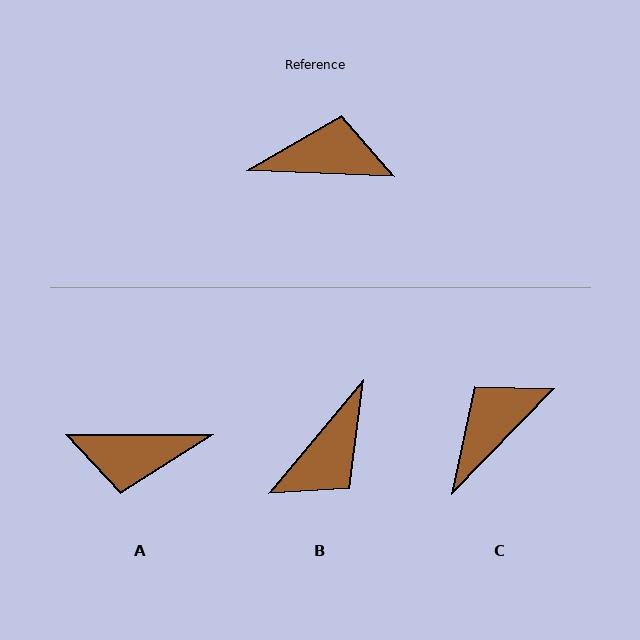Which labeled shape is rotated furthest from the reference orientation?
A, about 178 degrees away.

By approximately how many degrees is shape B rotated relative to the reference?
Approximately 128 degrees clockwise.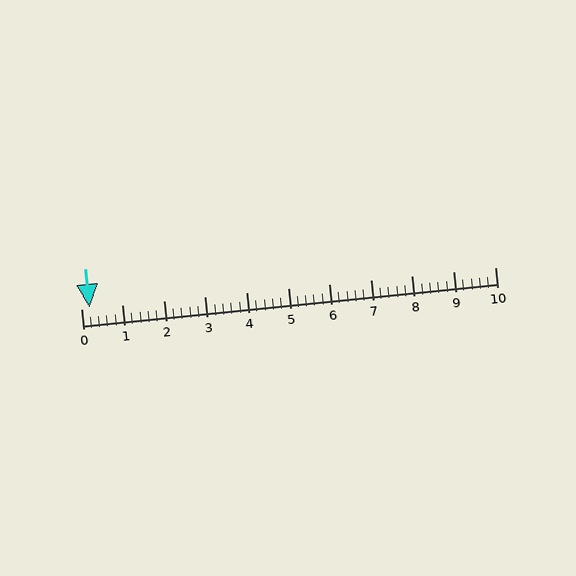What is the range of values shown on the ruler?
The ruler shows values from 0 to 10.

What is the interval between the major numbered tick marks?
The major tick marks are spaced 1 units apart.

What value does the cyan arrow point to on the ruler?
The cyan arrow points to approximately 0.2.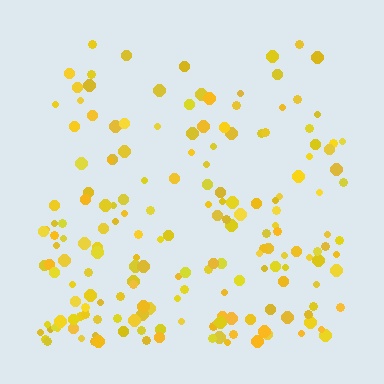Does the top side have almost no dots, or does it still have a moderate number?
Still a moderate number, just noticeably fewer than the bottom.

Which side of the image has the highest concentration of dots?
The bottom.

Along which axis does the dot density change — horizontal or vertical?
Vertical.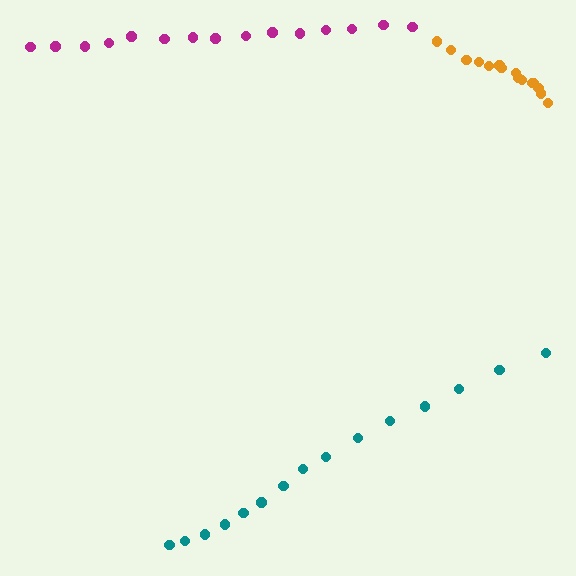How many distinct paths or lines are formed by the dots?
There are 3 distinct paths.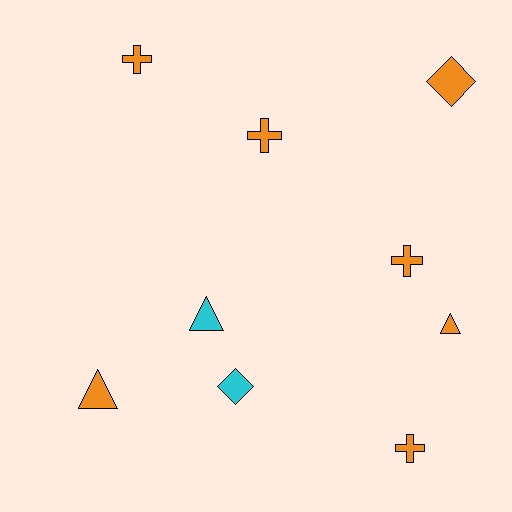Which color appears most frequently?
Orange, with 7 objects.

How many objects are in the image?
There are 9 objects.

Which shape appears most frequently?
Cross, with 4 objects.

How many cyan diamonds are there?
There is 1 cyan diamond.